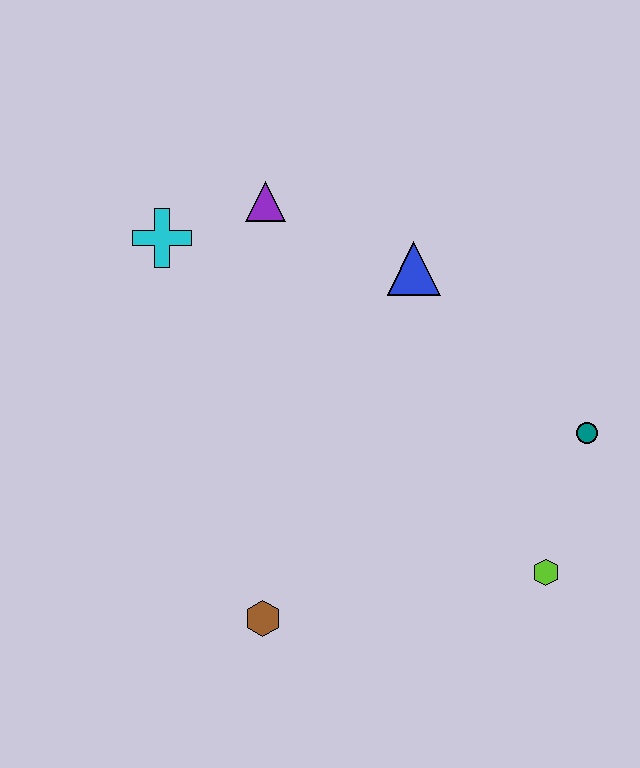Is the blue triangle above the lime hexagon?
Yes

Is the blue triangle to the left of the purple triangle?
No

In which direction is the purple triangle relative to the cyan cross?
The purple triangle is to the right of the cyan cross.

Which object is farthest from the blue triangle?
The brown hexagon is farthest from the blue triangle.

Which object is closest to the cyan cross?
The purple triangle is closest to the cyan cross.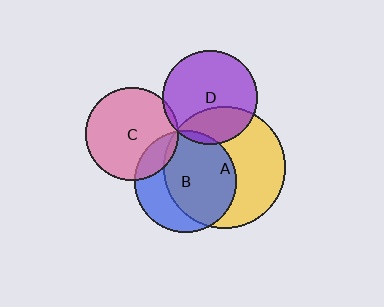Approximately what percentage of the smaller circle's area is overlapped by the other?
Approximately 15%.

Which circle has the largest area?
Circle A (yellow).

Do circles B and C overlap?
Yes.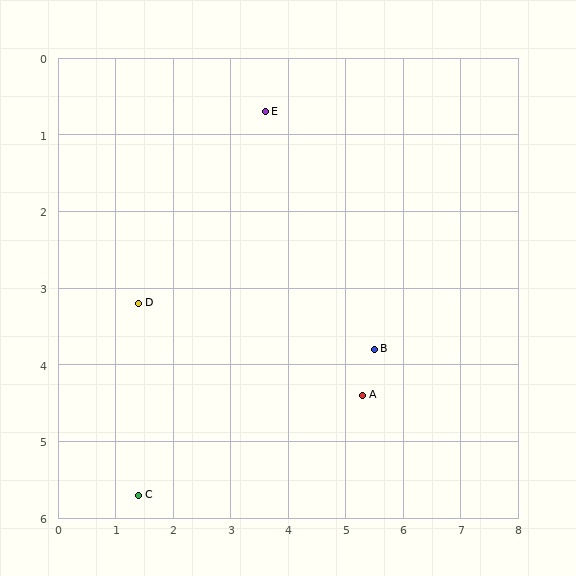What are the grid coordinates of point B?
Point B is at approximately (5.5, 3.8).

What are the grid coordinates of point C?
Point C is at approximately (1.4, 5.7).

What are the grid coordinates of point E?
Point E is at approximately (3.6, 0.7).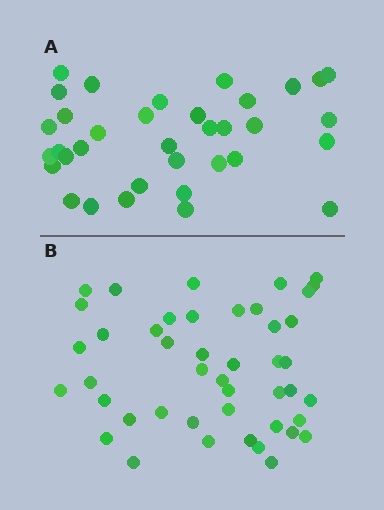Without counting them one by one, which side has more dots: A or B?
Region B (the bottom region) has more dots.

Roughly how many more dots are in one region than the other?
Region B has roughly 10 or so more dots than region A.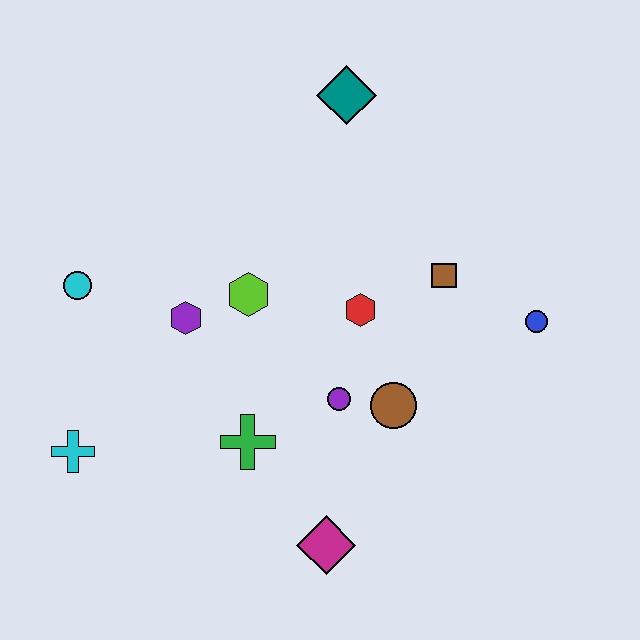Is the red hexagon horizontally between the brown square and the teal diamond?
Yes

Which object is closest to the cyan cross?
The cyan circle is closest to the cyan cross.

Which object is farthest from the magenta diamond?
The teal diamond is farthest from the magenta diamond.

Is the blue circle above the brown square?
No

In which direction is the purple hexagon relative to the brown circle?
The purple hexagon is to the left of the brown circle.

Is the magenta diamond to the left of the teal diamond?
Yes